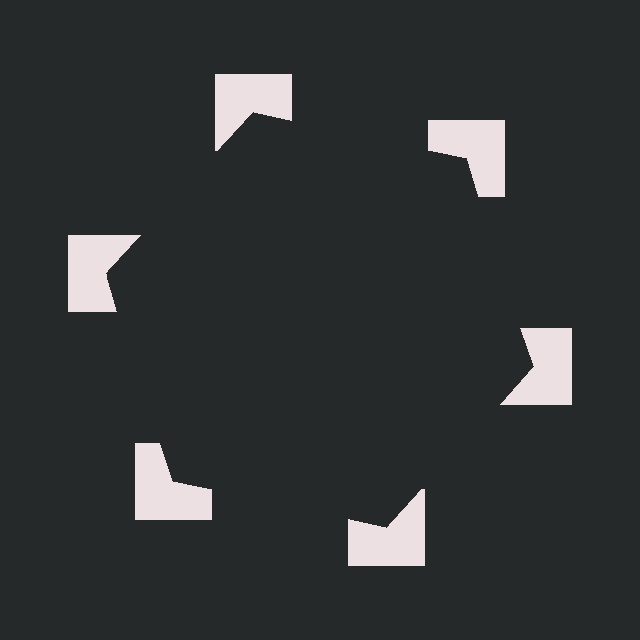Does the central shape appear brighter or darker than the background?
It typically appears slightly darker than the background, even though no actual brightness change is drawn.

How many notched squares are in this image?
There are 6 — one at each vertex of the illusory hexagon.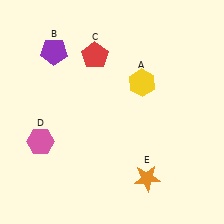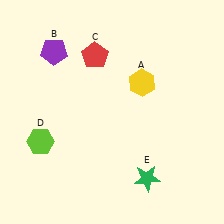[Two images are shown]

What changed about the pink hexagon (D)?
In Image 1, D is pink. In Image 2, it changed to lime.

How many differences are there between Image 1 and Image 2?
There are 2 differences between the two images.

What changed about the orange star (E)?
In Image 1, E is orange. In Image 2, it changed to green.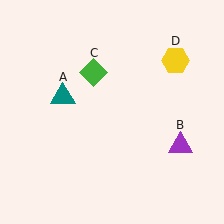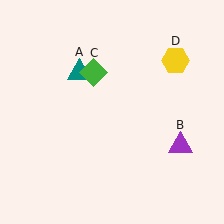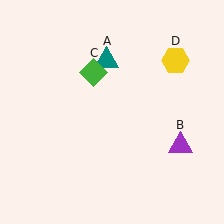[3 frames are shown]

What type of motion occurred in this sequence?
The teal triangle (object A) rotated clockwise around the center of the scene.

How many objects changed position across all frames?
1 object changed position: teal triangle (object A).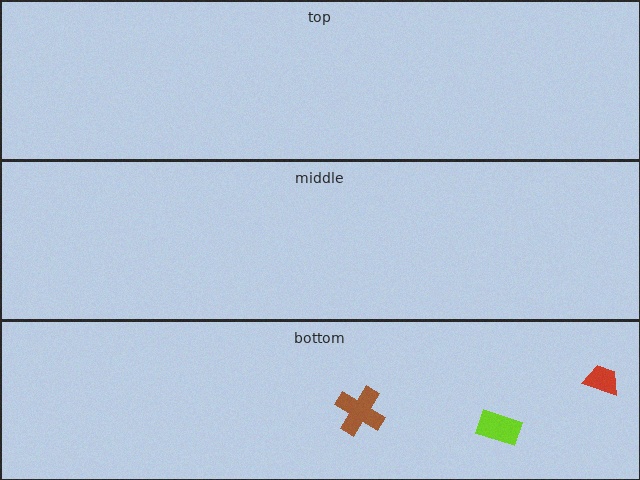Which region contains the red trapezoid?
The bottom region.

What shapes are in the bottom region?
The lime rectangle, the brown cross, the red trapezoid.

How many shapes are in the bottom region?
3.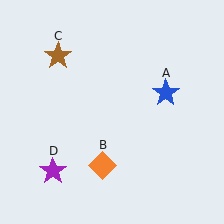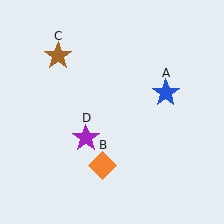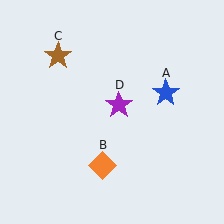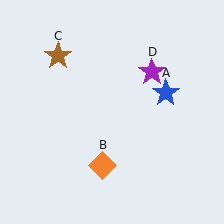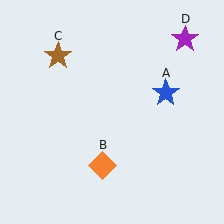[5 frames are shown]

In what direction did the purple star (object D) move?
The purple star (object D) moved up and to the right.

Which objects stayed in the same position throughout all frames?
Blue star (object A) and orange diamond (object B) and brown star (object C) remained stationary.